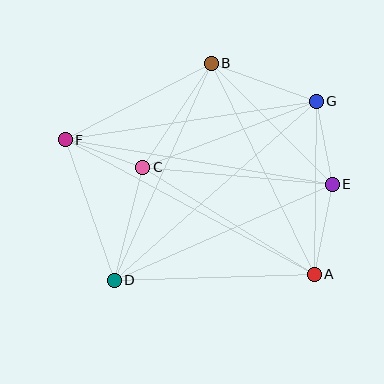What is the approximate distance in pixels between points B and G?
The distance between B and G is approximately 112 pixels.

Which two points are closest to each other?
Points C and F are closest to each other.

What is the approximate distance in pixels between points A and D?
The distance between A and D is approximately 200 pixels.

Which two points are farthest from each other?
Points A and F are farthest from each other.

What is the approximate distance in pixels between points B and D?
The distance between B and D is approximately 238 pixels.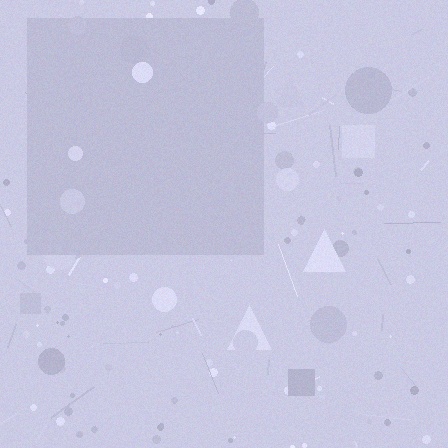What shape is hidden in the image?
A square is hidden in the image.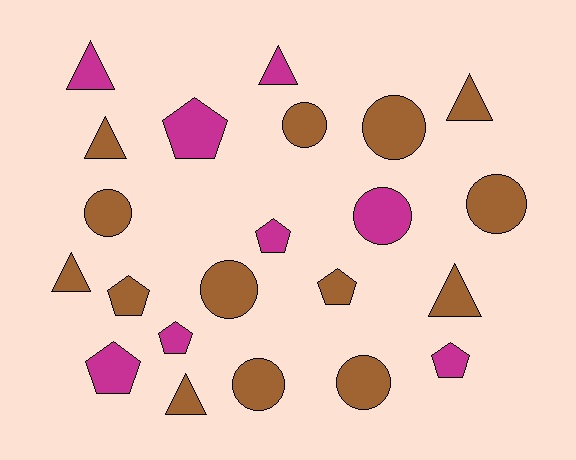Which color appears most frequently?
Brown, with 14 objects.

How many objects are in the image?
There are 22 objects.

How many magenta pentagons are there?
There are 5 magenta pentagons.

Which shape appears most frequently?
Circle, with 8 objects.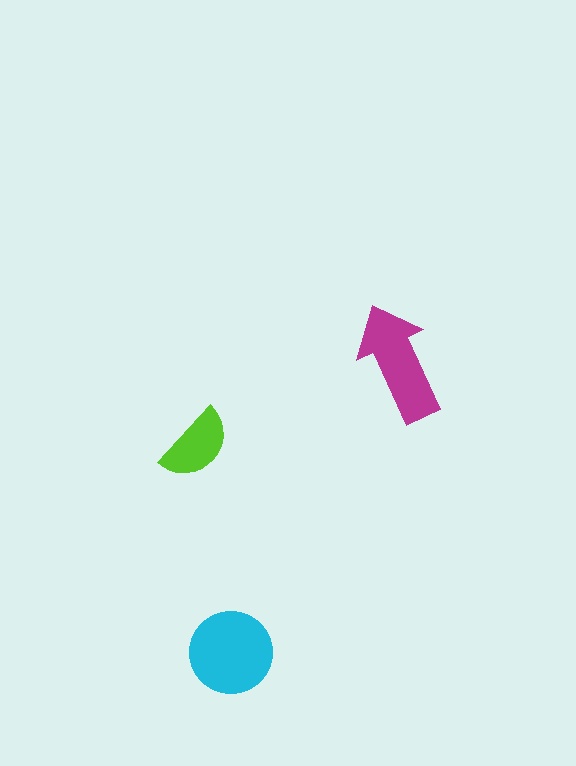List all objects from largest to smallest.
The cyan circle, the magenta arrow, the lime semicircle.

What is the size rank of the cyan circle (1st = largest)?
1st.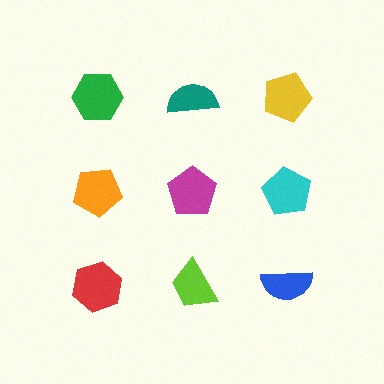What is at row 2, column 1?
An orange pentagon.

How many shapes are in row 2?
3 shapes.